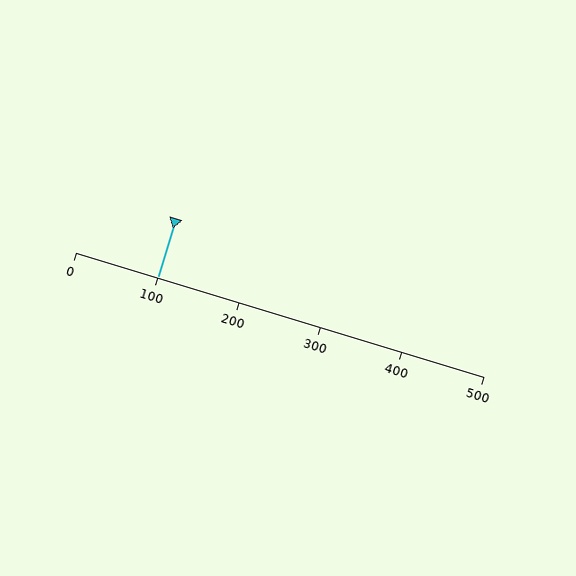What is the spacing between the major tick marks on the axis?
The major ticks are spaced 100 apart.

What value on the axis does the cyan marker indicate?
The marker indicates approximately 100.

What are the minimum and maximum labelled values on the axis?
The axis runs from 0 to 500.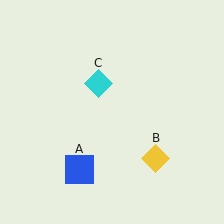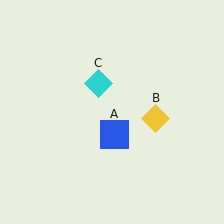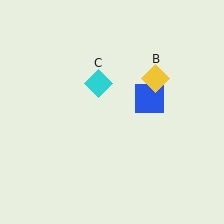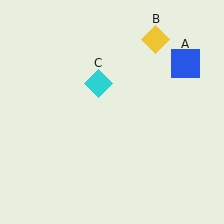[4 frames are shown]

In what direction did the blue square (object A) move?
The blue square (object A) moved up and to the right.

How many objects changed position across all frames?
2 objects changed position: blue square (object A), yellow diamond (object B).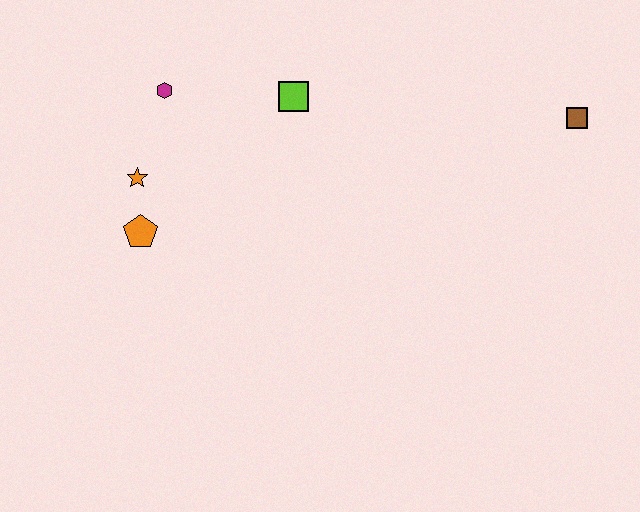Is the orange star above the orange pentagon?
Yes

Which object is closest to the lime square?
The magenta hexagon is closest to the lime square.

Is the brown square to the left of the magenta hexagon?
No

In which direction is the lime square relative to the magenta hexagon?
The lime square is to the right of the magenta hexagon.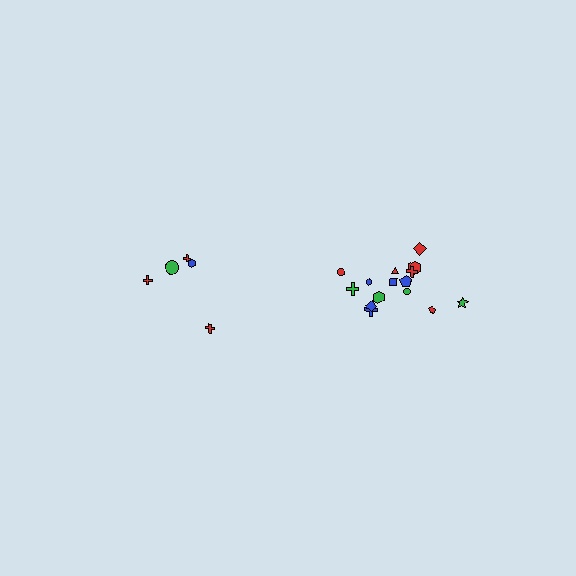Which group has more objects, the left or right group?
The right group.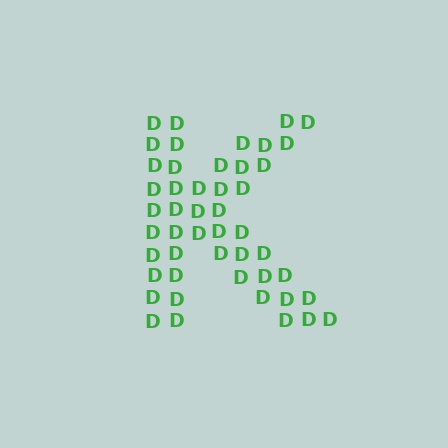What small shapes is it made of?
It is made of small letter D's.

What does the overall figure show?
The overall figure shows the letter K.